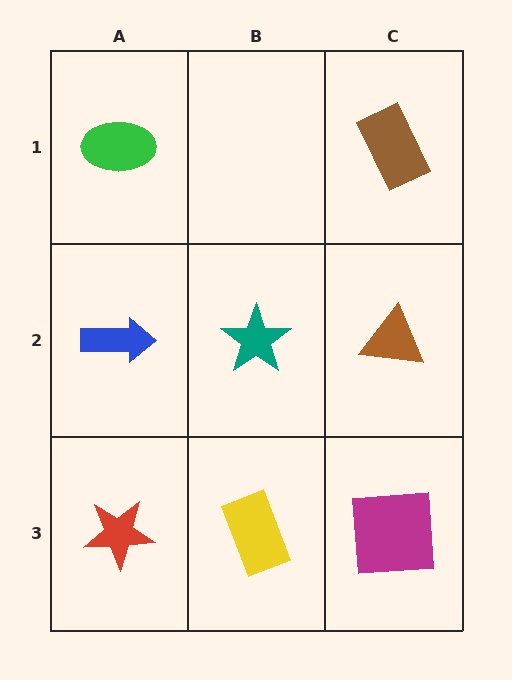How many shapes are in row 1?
2 shapes.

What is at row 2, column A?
A blue arrow.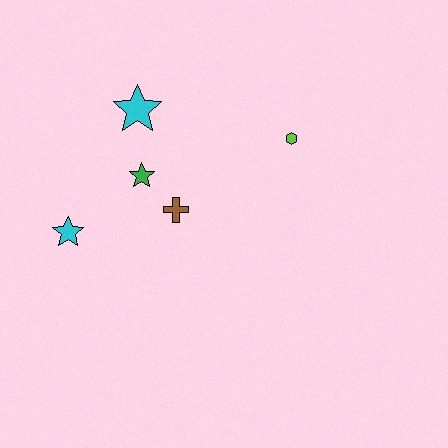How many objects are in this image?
There are 5 objects.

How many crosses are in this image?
There is 1 cross.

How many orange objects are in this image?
There are no orange objects.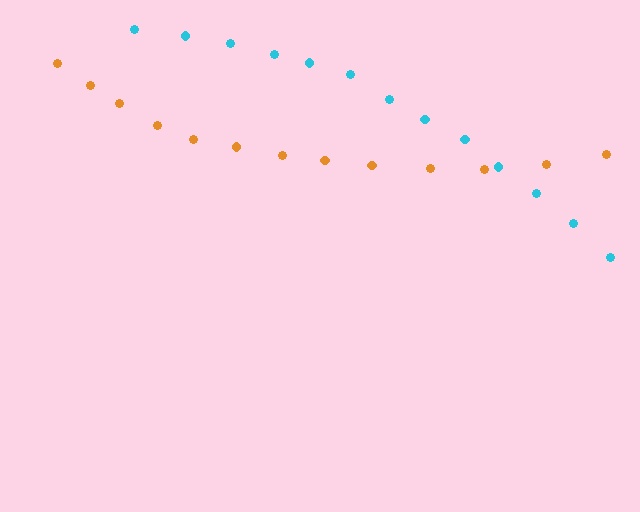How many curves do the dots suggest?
There are 2 distinct paths.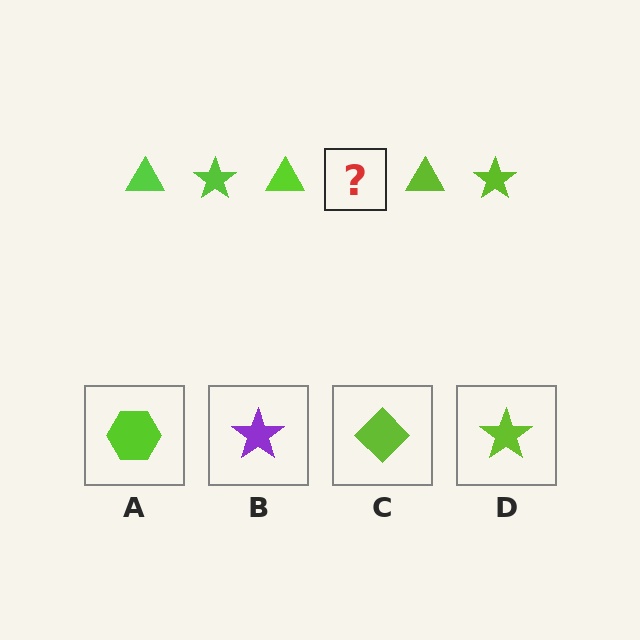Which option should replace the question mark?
Option D.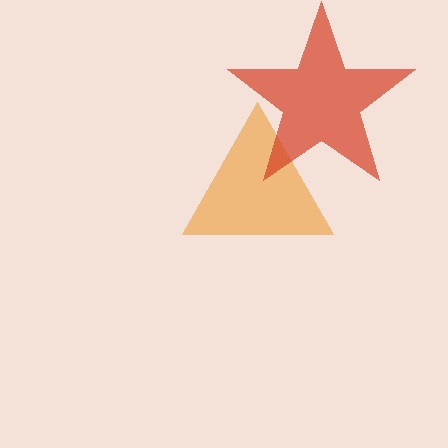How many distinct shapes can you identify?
There are 2 distinct shapes: an orange triangle, a red star.